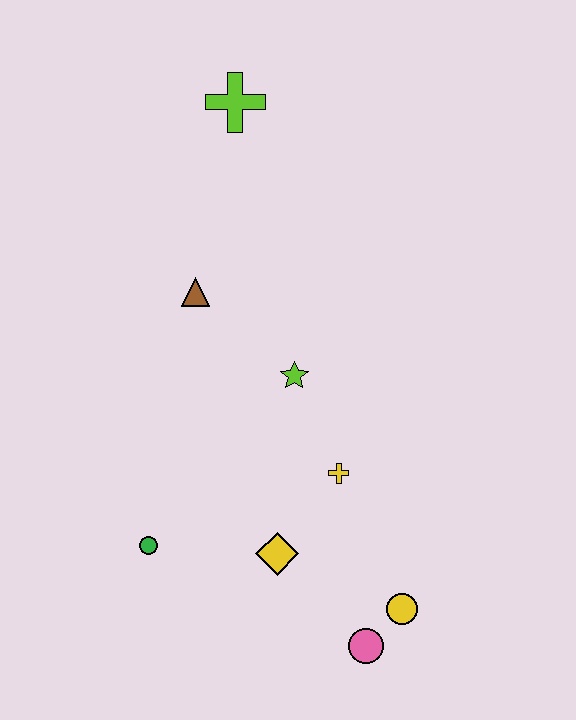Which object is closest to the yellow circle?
The pink circle is closest to the yellow circle.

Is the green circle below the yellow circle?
No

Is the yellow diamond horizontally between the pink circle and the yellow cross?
No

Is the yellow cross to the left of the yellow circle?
Yes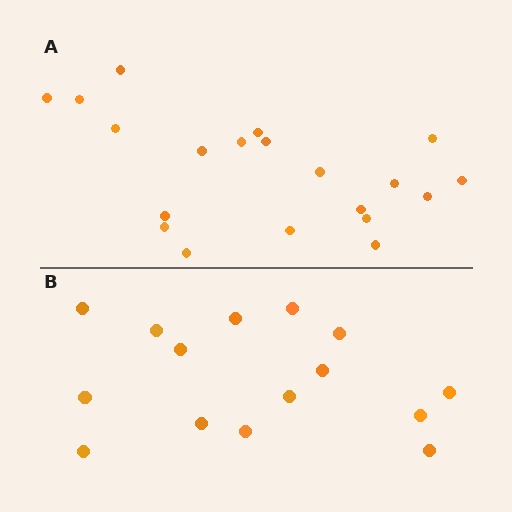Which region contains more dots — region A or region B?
Region A (the top region) has more dots.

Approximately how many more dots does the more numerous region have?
Region A has about 5 more dots than region B.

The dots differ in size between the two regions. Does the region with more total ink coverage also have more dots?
No. Region B has more total ink coverage because its dots are larger, but region A actually contains more individual dots. Total area can be misleading — the number of items is what matters here.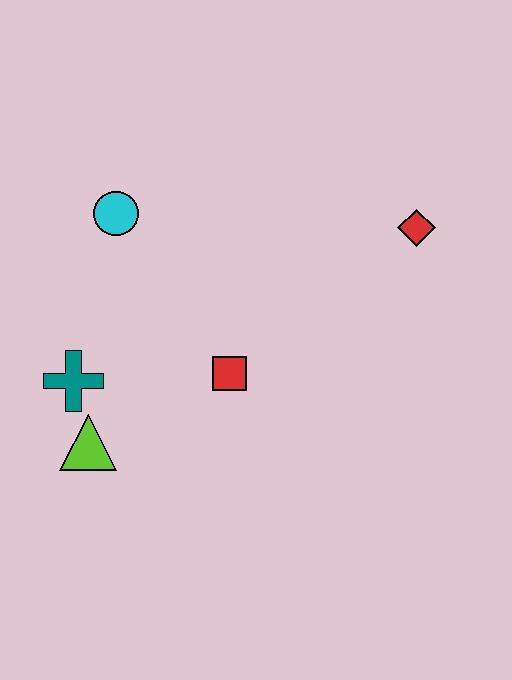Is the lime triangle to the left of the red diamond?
Yes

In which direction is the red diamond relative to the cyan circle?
The red diamond is to the right of the cyan circle.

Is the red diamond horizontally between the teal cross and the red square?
No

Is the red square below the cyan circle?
Yes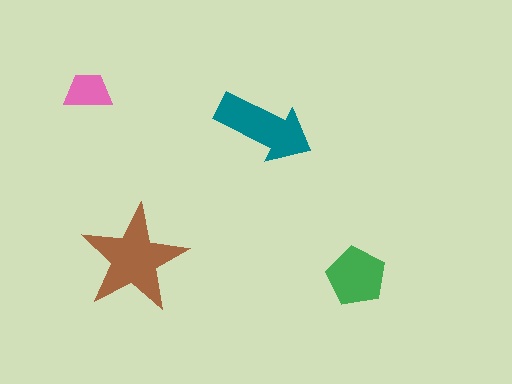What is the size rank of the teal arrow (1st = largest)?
2nd.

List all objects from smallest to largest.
The pink trapezoid, the green pentagon, the teal arrow, the brown star.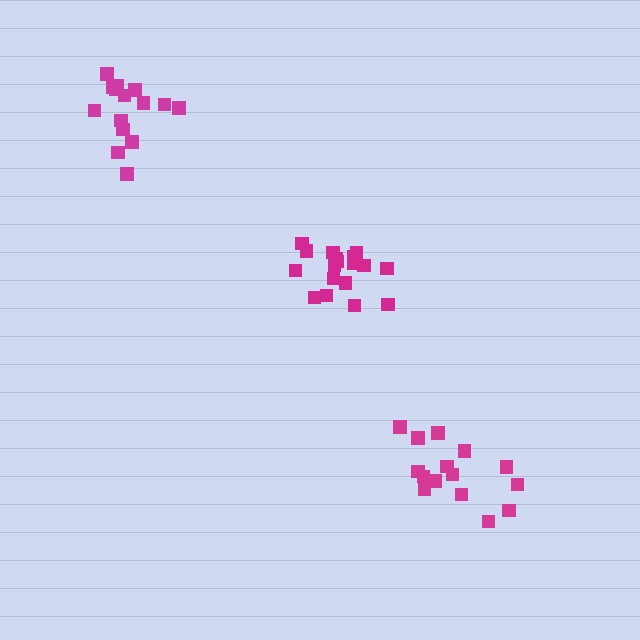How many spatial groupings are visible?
There are 3 spatial groupings.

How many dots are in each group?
Group 1: 15 dots, Group 2: 15 dots, Group 3: 18 dots (48 total).